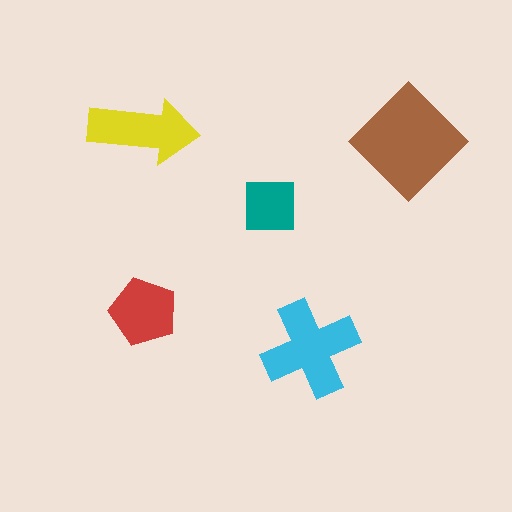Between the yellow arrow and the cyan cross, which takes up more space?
The cyan cross.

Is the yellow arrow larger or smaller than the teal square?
Larger.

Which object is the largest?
The brown diamond.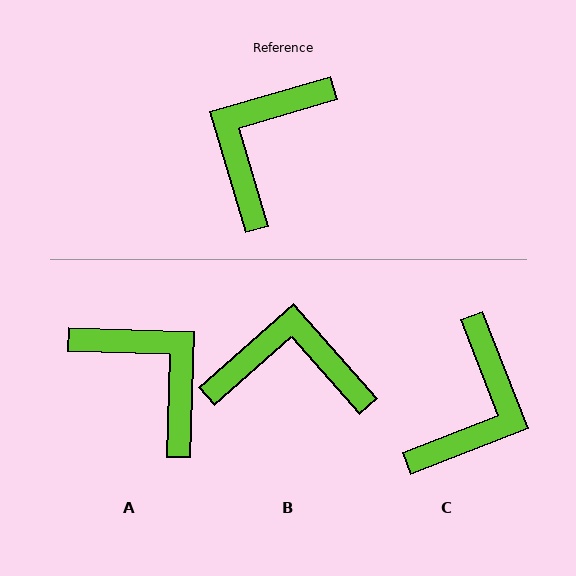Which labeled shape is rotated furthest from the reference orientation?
C, about 175 degrees away.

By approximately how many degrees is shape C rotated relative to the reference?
Approximately 175 degrees clockwise.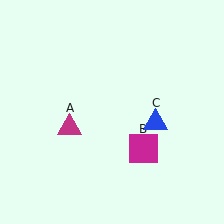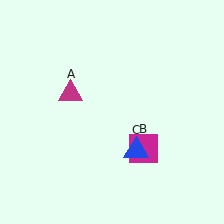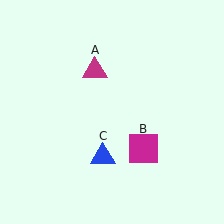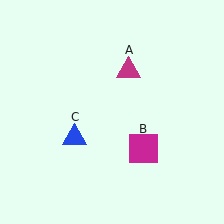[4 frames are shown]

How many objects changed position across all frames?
2 objects changed position: magenta triangle (object A), blue triangle (object C).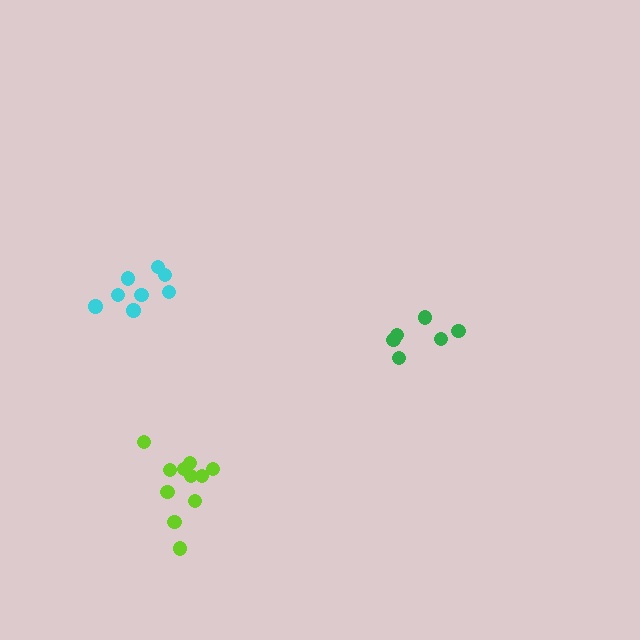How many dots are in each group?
Group 1: 6 dots, Group 2: 8 dots, Group 3: 11 dots (25 total).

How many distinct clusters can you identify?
There are 3 distinct clusters.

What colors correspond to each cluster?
The clusters are colored: green, cyan, lime.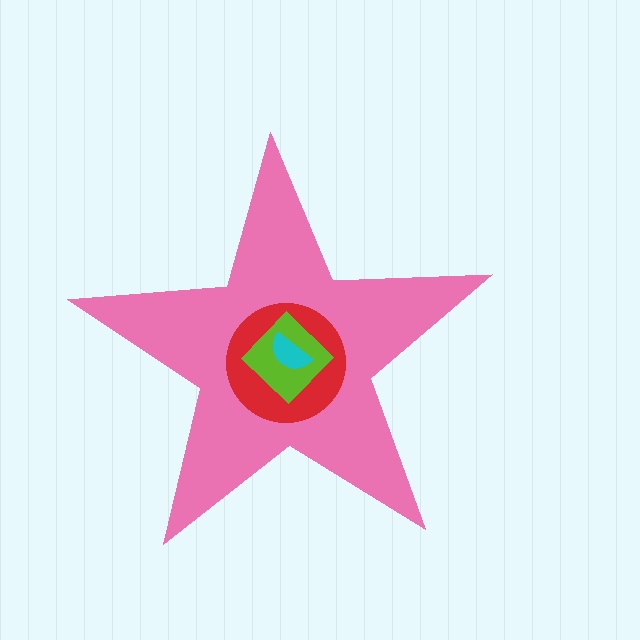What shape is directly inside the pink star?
The red circle.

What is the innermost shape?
The cyan semicircle.